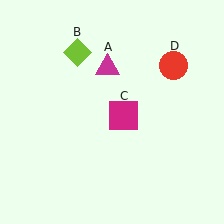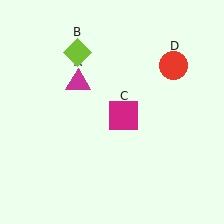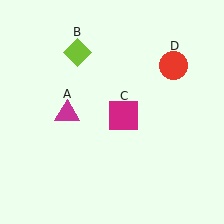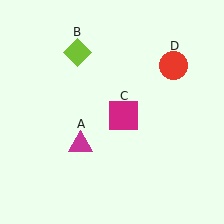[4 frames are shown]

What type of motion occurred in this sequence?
The magenta triangle (object A) rotated counterclockwise around the center of the scene.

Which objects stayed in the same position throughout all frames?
Lime diamond (object B) and magenta square (object C) and red circle (object D) remained stationary.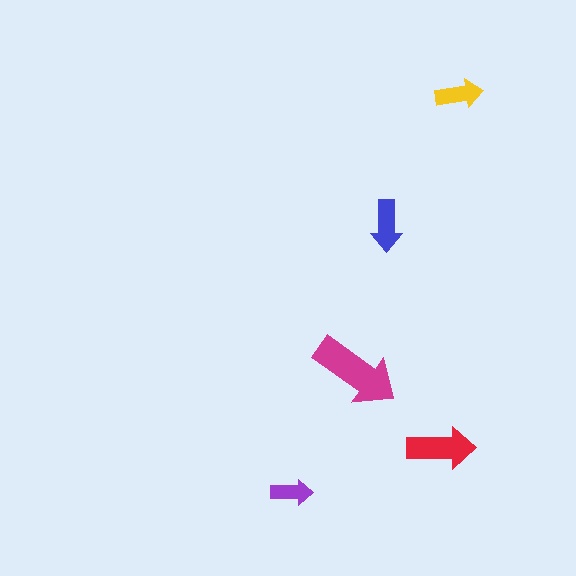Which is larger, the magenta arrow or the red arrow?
The magenta one.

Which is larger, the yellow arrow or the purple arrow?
The yellow one.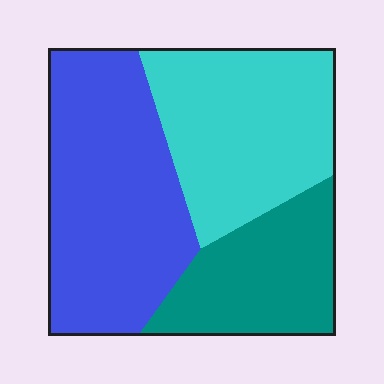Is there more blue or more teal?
Blue.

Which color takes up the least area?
Teal, at roughly 25%.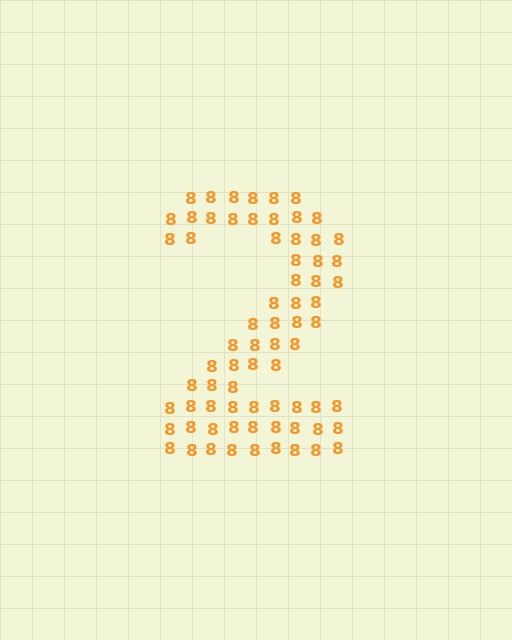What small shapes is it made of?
It is made of small digit 8's.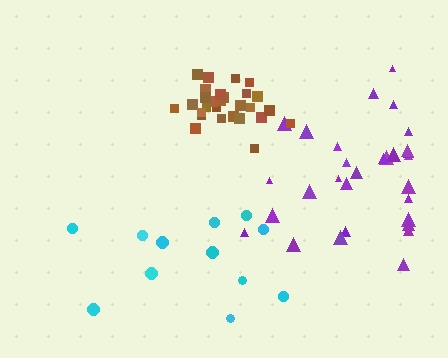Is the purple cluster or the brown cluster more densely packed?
Brown.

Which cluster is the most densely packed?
Brown.